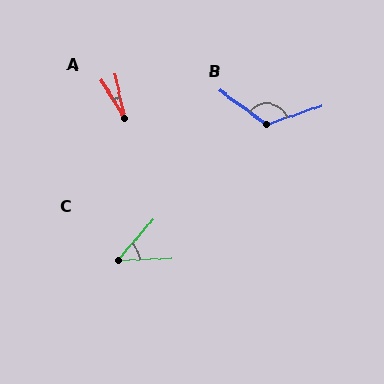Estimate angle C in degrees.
Approximately 47 degrees.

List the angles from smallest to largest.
A (21°), C (47°), B (125°).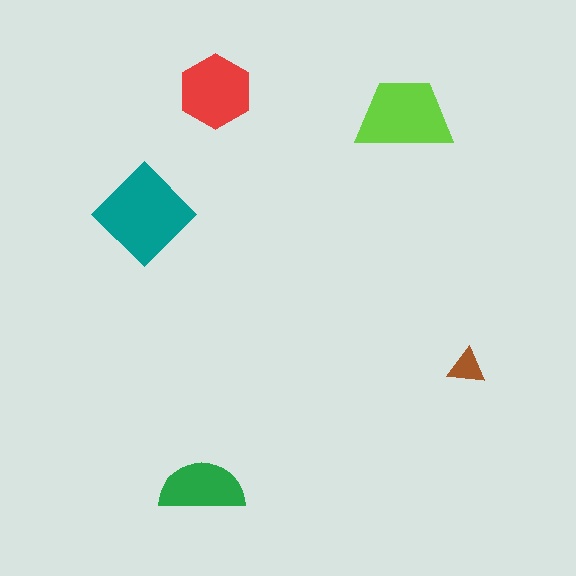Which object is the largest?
The teal diamond.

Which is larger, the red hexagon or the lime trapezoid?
The lime trapezoid.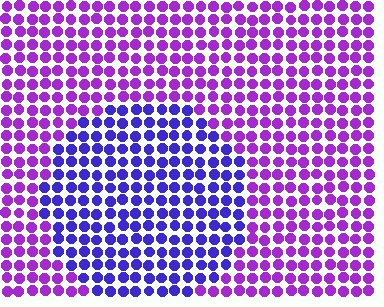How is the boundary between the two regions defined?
The boundary is defined purely by a slight shift in hue (about 38 degrees). Spacing, size, and orientation are identical on both sides.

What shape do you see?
I see a circle.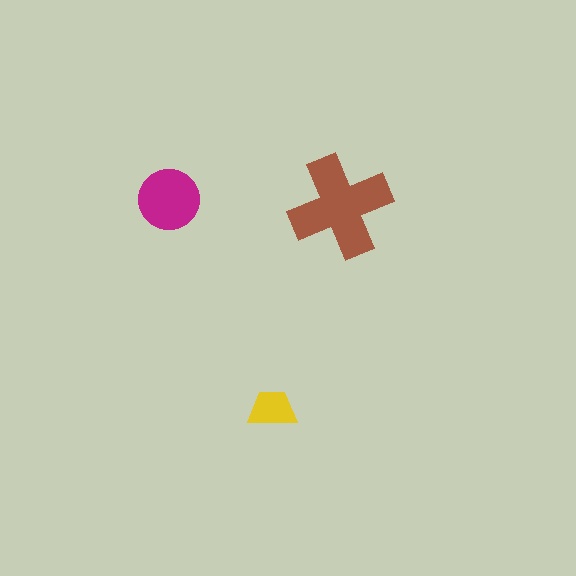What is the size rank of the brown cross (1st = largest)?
1st.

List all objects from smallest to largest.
The yellow trapezoid, the magenta circle, the brown cross.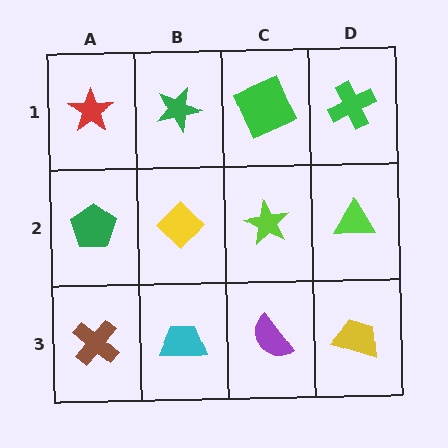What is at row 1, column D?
A green cross.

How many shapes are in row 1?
4 shapes.